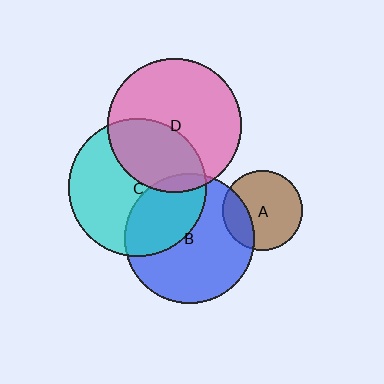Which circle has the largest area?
Circle C (cyan).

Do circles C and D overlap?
Yes.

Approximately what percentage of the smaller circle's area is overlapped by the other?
Approximately 35%.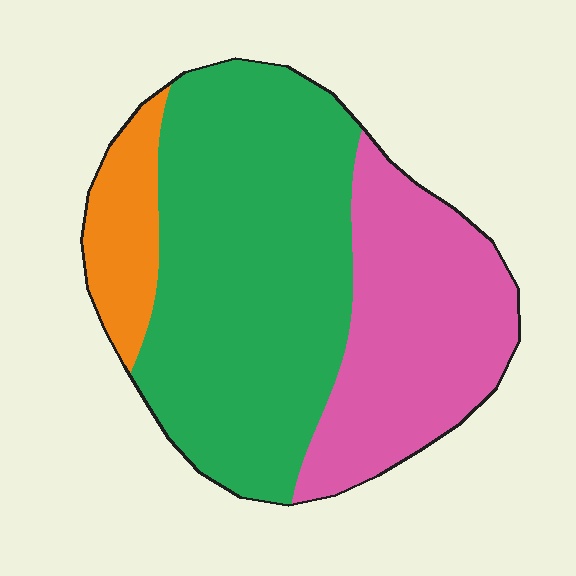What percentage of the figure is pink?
Pink covers around 35% of the figure.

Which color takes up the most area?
Green, at roughly 55%.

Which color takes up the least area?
Orange, at roughly 10%.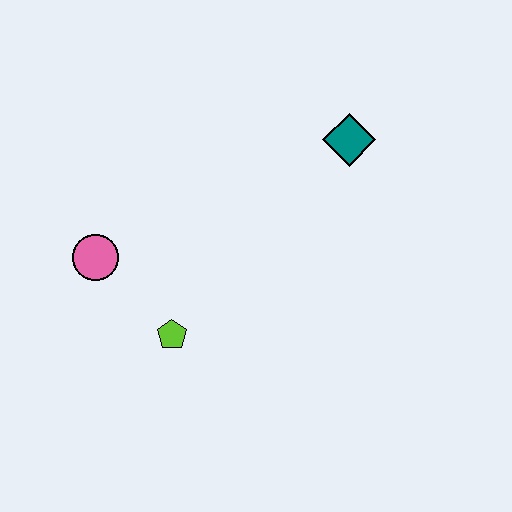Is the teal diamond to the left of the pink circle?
No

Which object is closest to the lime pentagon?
The pink circle is closest to the lime pentagon.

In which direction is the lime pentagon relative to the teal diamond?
The lime pentagon is below the teal diamond.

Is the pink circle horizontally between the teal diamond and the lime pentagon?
No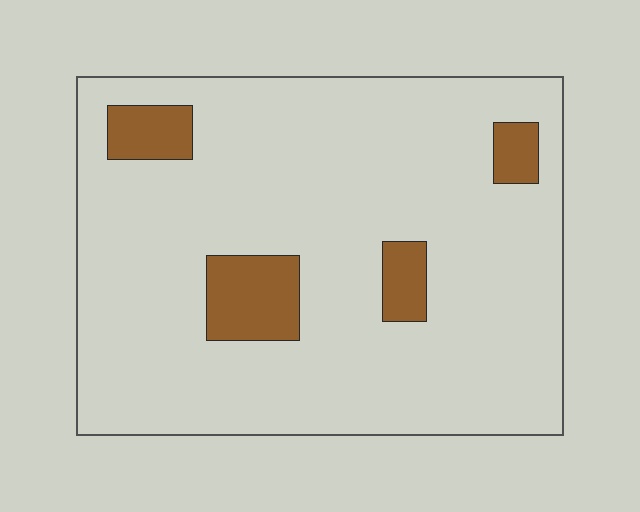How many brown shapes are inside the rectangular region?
4.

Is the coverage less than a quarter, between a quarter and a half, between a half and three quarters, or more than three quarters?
Less than a quarter.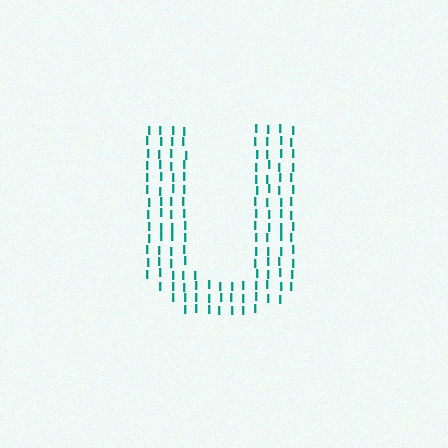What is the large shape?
The large shape is the letter U.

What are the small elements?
The small elements are letter I's.